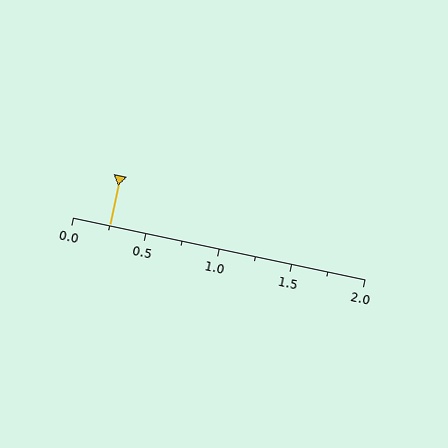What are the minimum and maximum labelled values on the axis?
The axis runs from 0.0 to 2.0.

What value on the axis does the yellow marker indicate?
The marker indicates approximately 0.25.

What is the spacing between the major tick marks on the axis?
The major ticks are spaced 0.5 apart.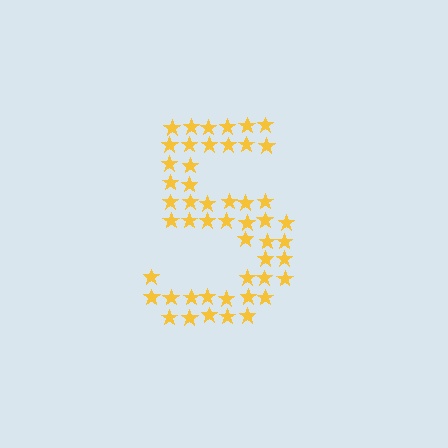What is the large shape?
The large shape is the digit 5.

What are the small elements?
The small elements are stars.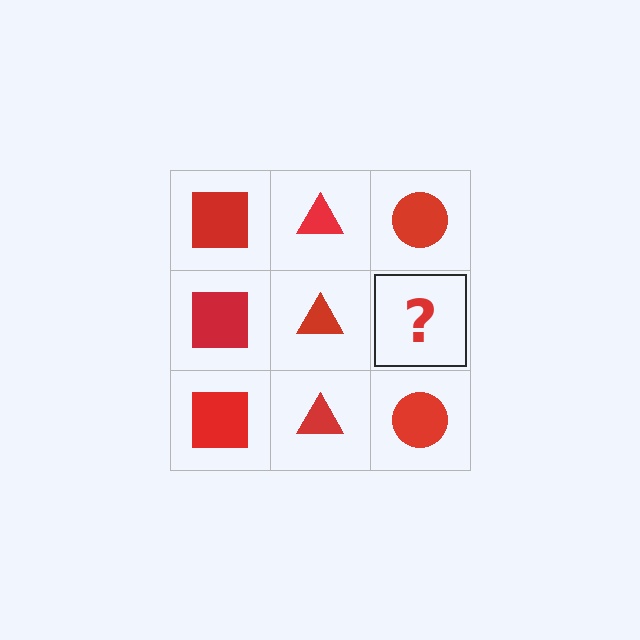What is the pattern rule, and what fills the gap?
The rule is that each column has a consistent shape. The gap should be filled with a red circle.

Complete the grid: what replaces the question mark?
The question mark should be replaced with a red circle.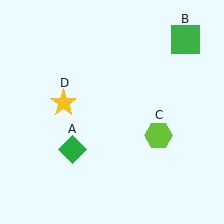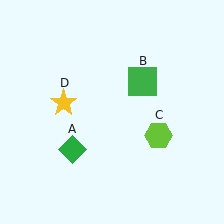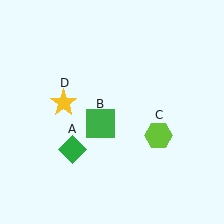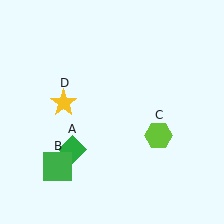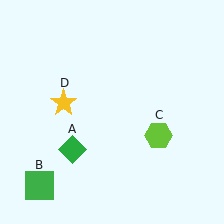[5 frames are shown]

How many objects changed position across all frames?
1 object changed position: green square (object B).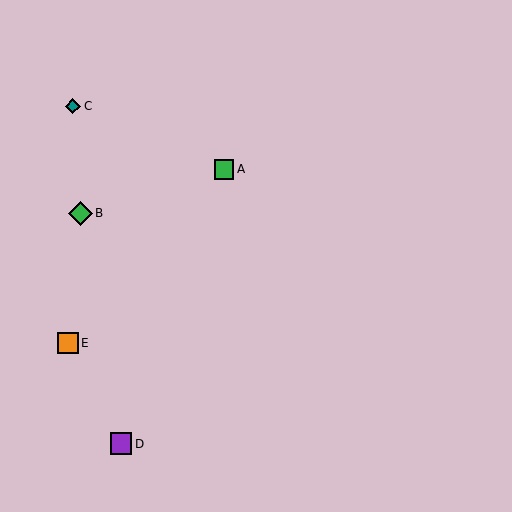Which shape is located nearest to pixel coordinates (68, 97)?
The teal diamond (labeled C) at (73, 107) is nearest to that location.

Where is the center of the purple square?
The center of the purple square is at (121, 444).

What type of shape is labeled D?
Shape D is a purple square.